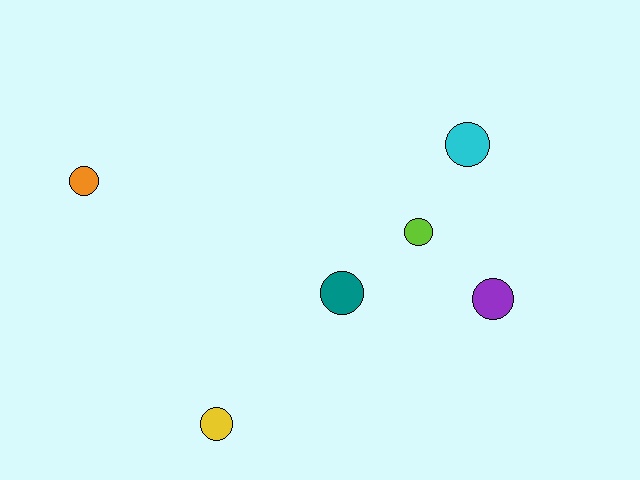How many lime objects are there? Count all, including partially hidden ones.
There is 1 lime object.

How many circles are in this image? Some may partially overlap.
There are 6 circles.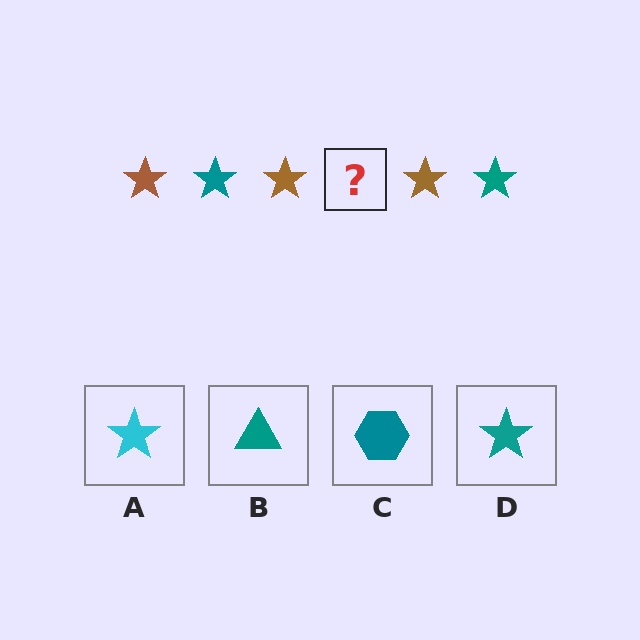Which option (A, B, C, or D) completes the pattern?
D.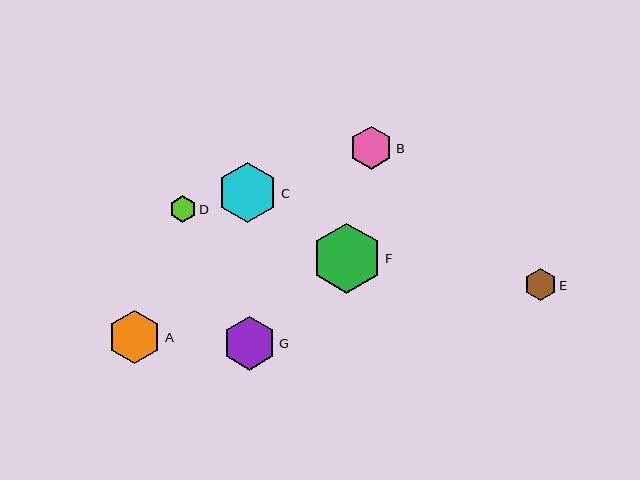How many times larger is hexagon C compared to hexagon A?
Hexagon C is approximately 1.1 times the size of hexagon A.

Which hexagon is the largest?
Hexagon F is the largest with a size of approximately 70 pixels.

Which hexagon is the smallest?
Hexagon D is the smallest with a size of approximately 27 pixels.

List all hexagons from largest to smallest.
From largest to smallest: F, C, G, A, B, E, D.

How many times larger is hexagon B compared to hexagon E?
Hexagon B is approximately 1.3 times the size of hexagon E.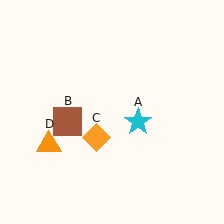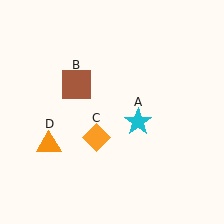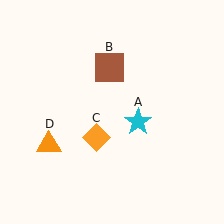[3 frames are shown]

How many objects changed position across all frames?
1 object changed position: brown square (object B).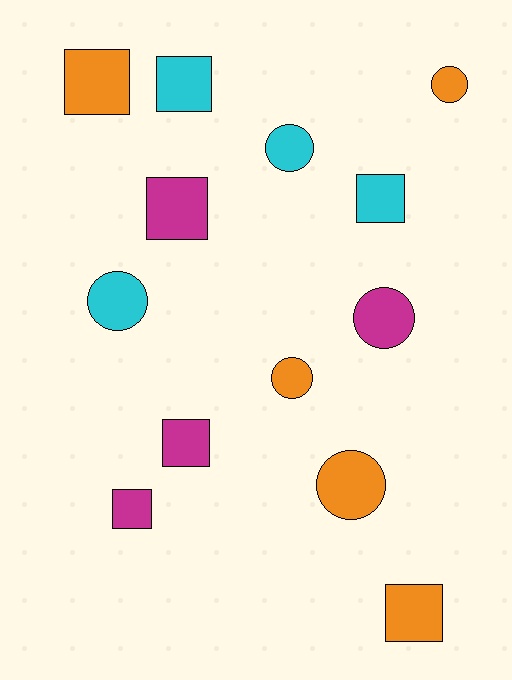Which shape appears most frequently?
Square, with 7 objects.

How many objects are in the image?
There are 13 objects.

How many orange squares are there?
There are 2 orange squares.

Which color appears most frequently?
Orange, with 5 objects.